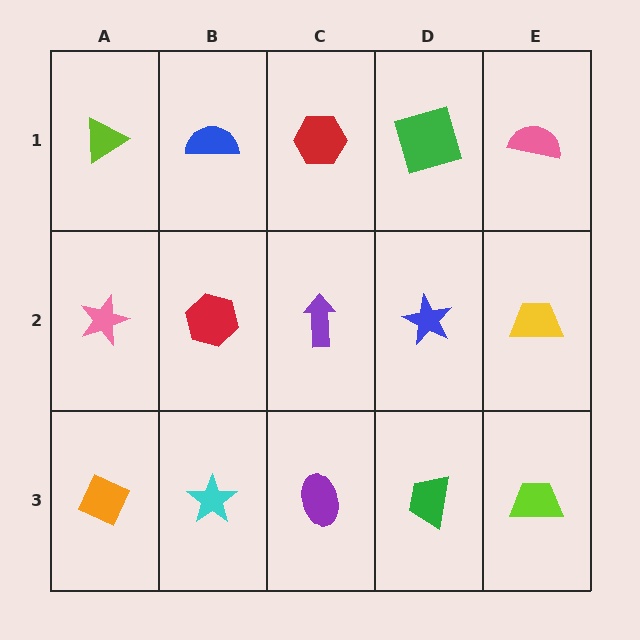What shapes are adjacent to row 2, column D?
A green square (row 1, column D), a green trapezoid (row 3, column D), a purple arrow (row 2, column C), a yellow trapezoid (row 2, column E).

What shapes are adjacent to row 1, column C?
A purple arrow (row 2, column C), a blue semicircle (row 1, column B), a green square (row 1, column D).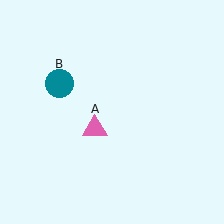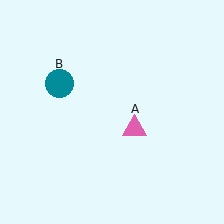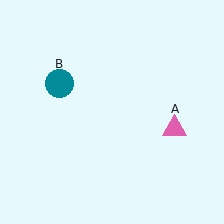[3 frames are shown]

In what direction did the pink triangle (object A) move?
The pink triangle (object A) moved right.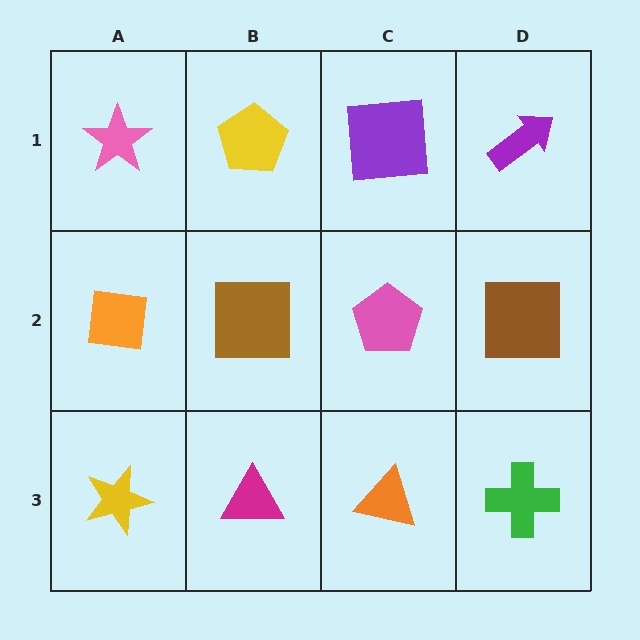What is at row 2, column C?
A pink pentagon.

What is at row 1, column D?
A purple arrow.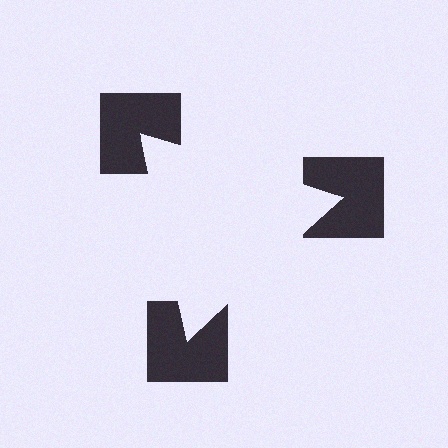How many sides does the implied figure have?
3 sides.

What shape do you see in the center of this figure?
An illusory triangle — its edges are inferred from the aligned wedge cuts in the notched squares, not physically drawn.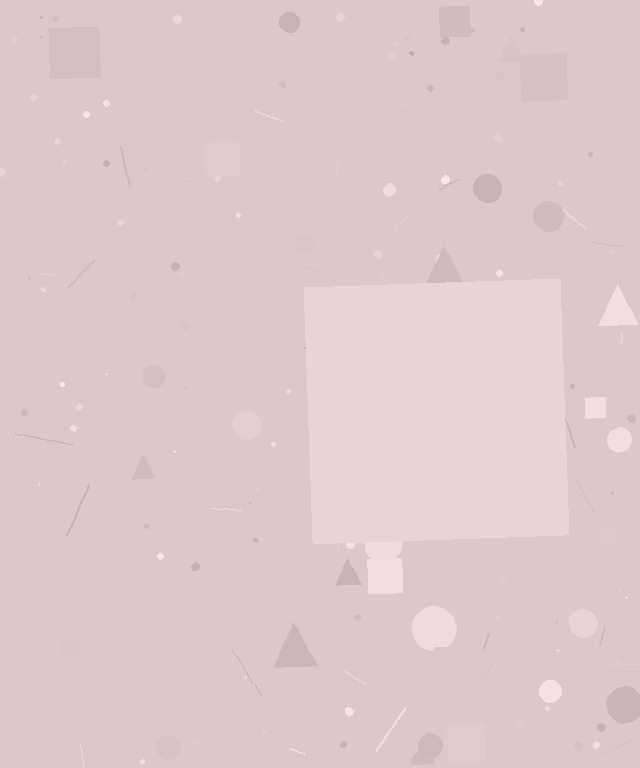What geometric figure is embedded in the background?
A square is embedded in the background.